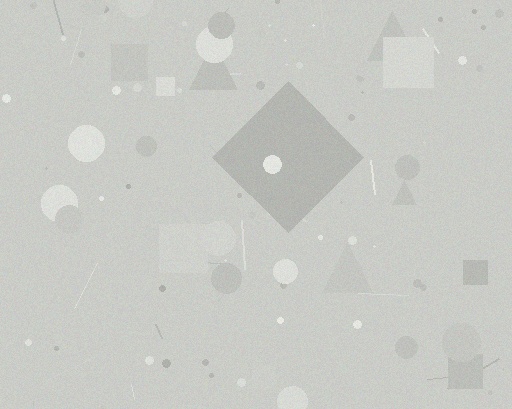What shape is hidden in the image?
A diamond is hidden in the image.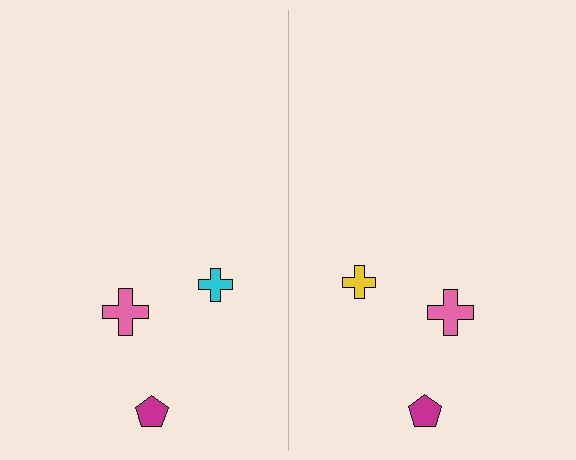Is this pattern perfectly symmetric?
No, the pattern is not perfectly symmetric. The yellow cross on the right side breaks the symmetry — its mirror counterpart is cyan.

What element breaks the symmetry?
The yellow cross on the right side breaks the symmetry — its mirror counterpart is cyan.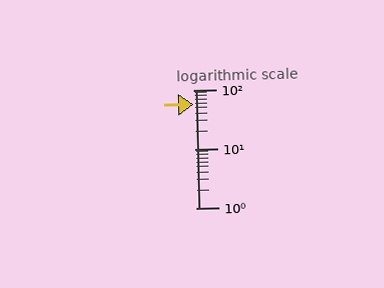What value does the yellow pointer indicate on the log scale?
The pointer indicates approximately 56.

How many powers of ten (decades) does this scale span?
The scale spans 2 decades, from 1 to 100.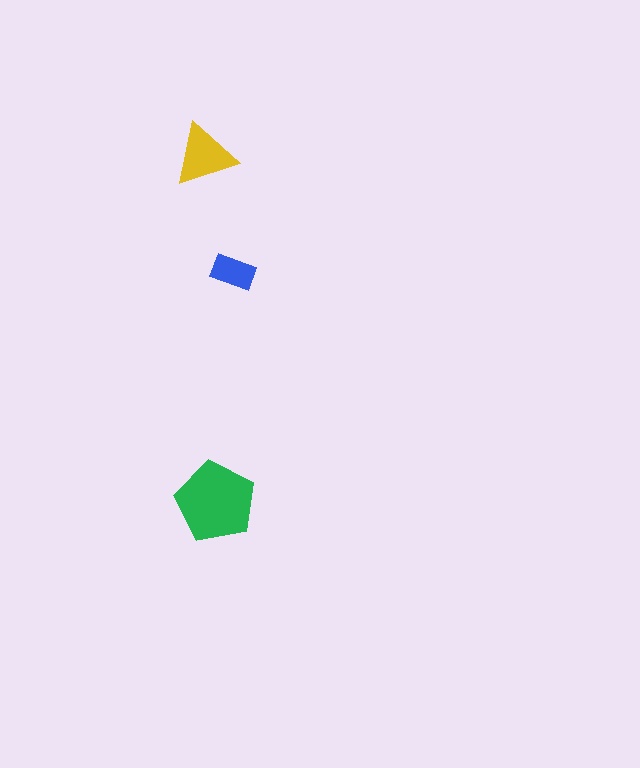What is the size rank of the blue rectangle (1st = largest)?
3rd.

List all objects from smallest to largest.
The blue rectangle, the yellow triangle, the green pentagon.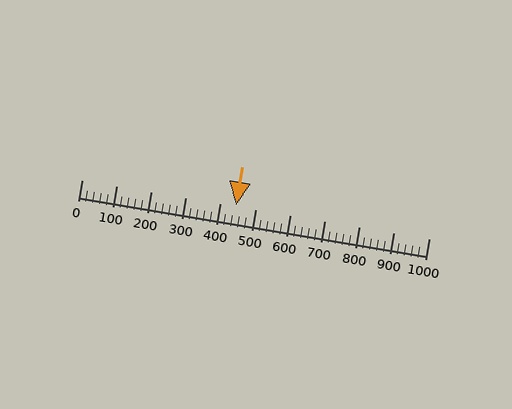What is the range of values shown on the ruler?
The ruler shows values from 0 to 1000.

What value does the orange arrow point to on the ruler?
The orange arrow points to approximately 445.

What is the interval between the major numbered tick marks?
The major tick marks are spaced 100 units apart.